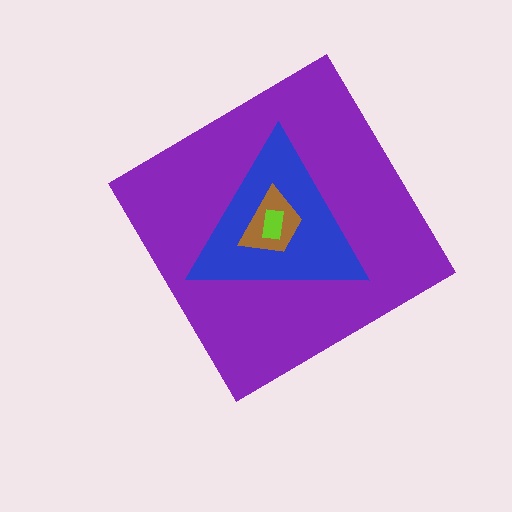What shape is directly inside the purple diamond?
The blue triangle.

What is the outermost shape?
The purple diamond.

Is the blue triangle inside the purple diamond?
Yes.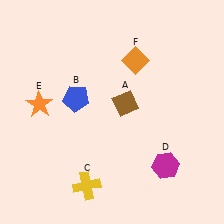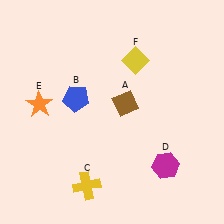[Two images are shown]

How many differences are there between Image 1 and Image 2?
There is 1 difference between the two images.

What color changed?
The diamond (F) changed from orange in Image 1 to yellow in Image 2.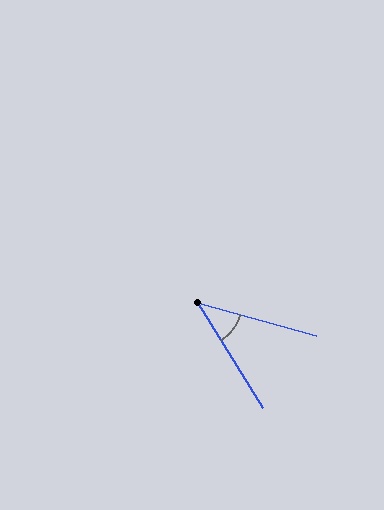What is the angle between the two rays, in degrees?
Approximately 43 degrees.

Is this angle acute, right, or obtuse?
It is acute.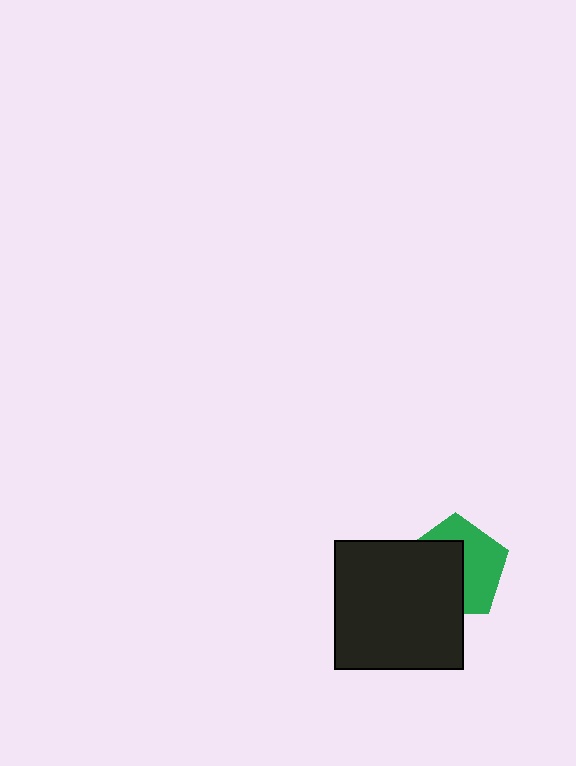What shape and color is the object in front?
The object in front is a black square.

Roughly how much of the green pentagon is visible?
About half of it is visible (roughly 49%).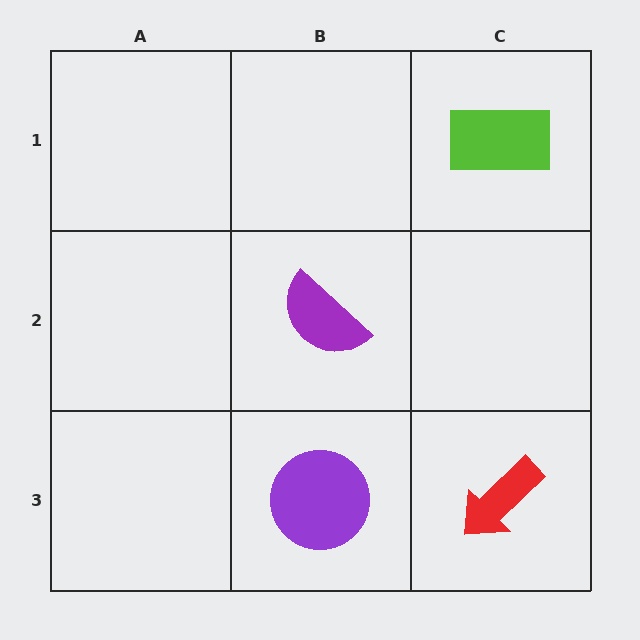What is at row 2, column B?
A purple semicircle.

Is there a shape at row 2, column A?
No, that cell is empty.